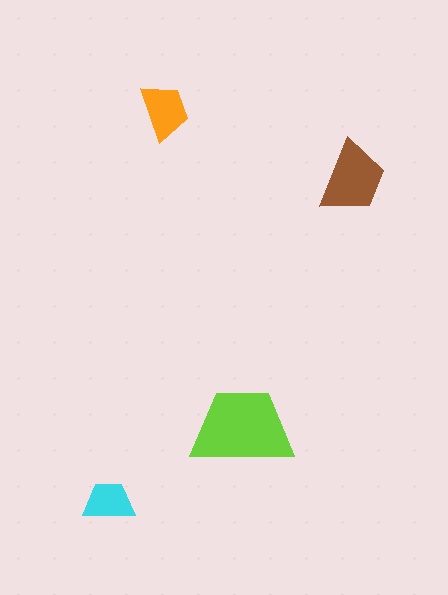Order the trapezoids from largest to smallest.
the lime one, the brown one, the orange one, the cyan one.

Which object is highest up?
The orange trapezoid is topmost.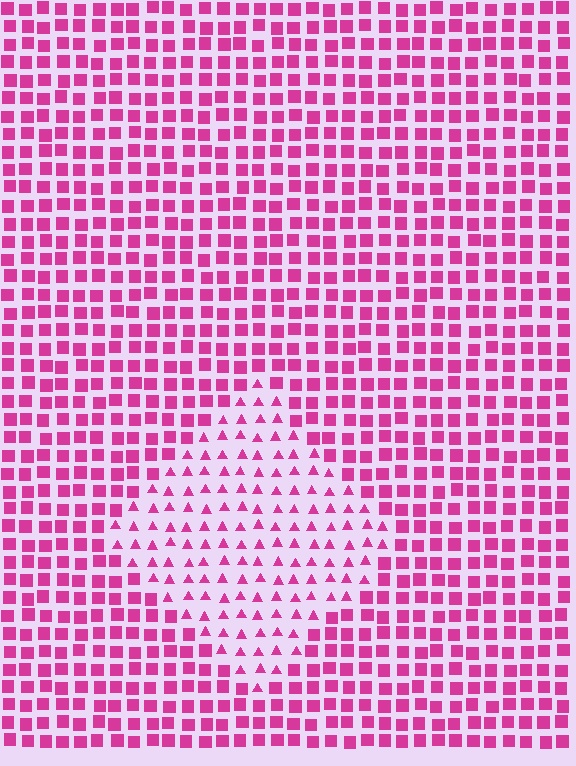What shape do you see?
I see a diamond.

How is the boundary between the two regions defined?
The boundary is defined by a change in element shape: triangles inside vs. squares outside. All elements share the same color and spacing.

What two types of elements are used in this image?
The image uses triangles inside the diamond region and squares outside it.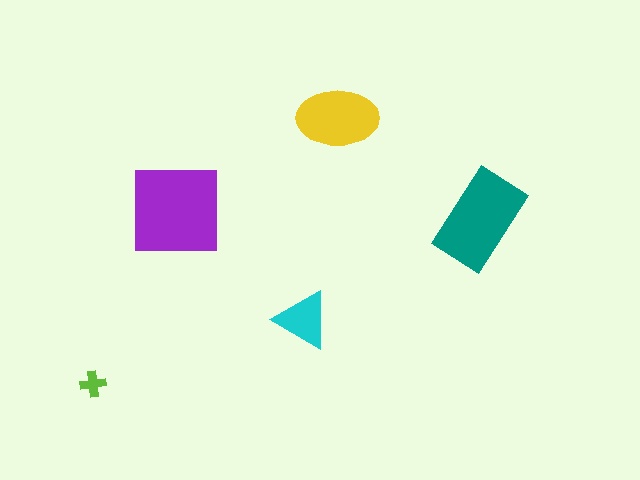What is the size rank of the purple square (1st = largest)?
1st.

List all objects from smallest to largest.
The lime cross, the cyan triangle, the yellow ellipse, the teal rectangle, the purple square.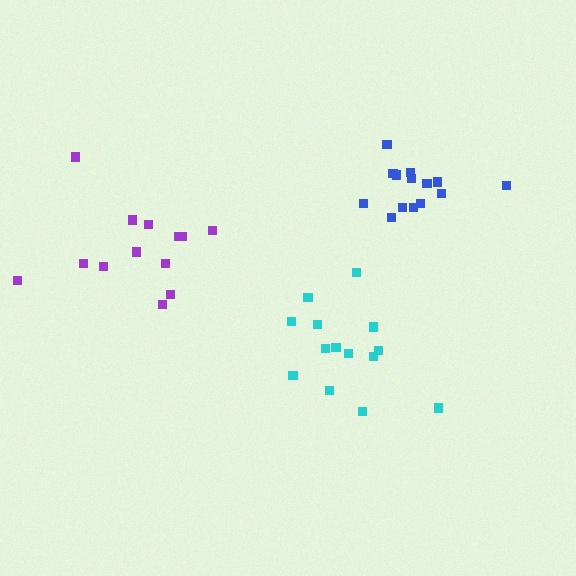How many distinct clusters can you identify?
There are 3 distinct clusters.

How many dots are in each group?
Group 1: 13 dots, Group 2: 14 dots, Group 3: 14 dots (41 total).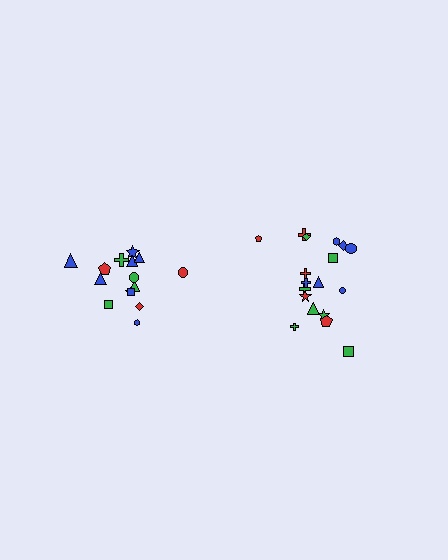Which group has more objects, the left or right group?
The right group.